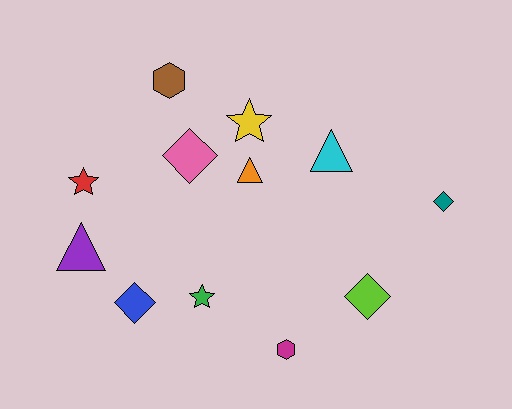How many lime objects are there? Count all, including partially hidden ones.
There is 1 lime object.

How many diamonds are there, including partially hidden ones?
There are 4 diamonds.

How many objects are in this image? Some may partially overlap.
There are 12 objects.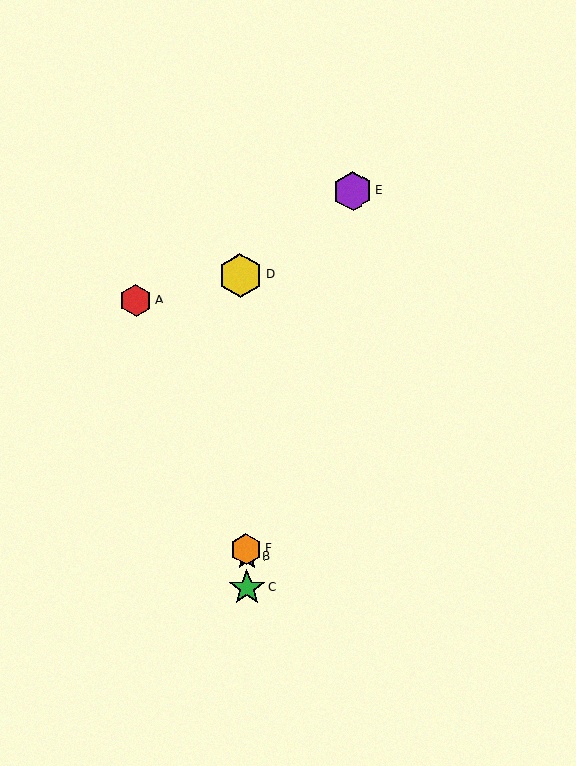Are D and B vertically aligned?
Yes, both are at x≈241.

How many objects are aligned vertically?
4 objects (B, C, D, F) are aligned vertically.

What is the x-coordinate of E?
Object E is at x≈353.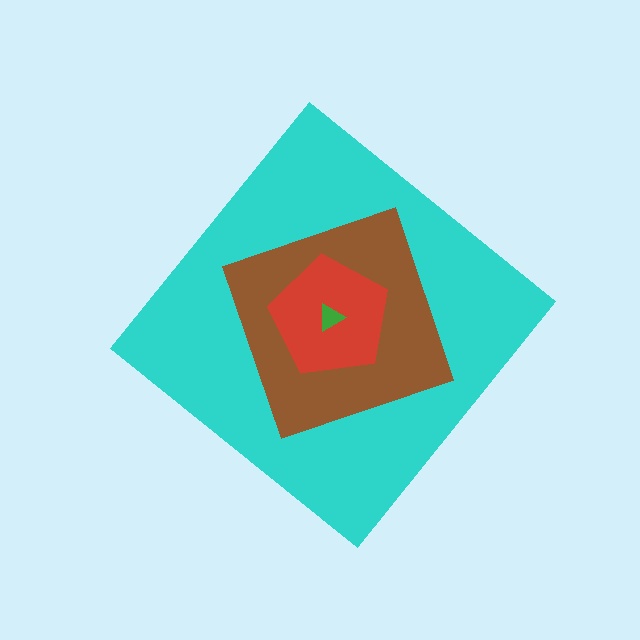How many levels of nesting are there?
4.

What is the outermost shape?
The cyan diamond.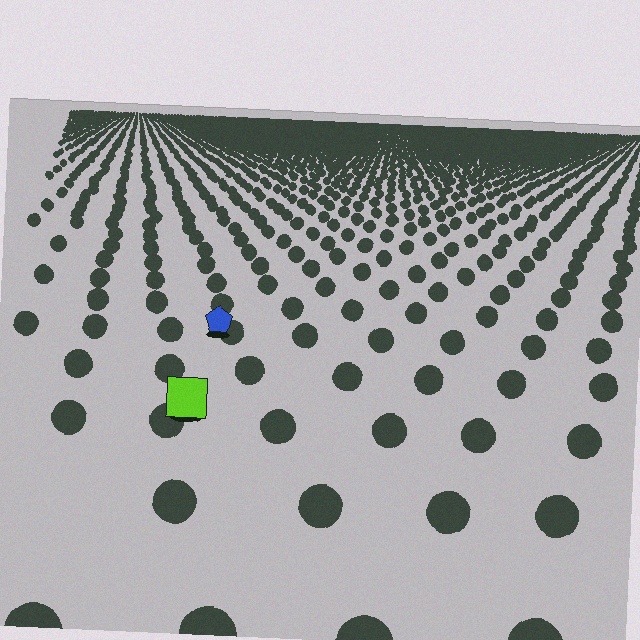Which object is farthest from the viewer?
The blue pentagon is farthest from the viewer. It appears smaller and the ground texture around it is denser.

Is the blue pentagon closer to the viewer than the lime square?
No. The lime square is closer — you can tell from the texture gradient: the ground texture is coarser near it.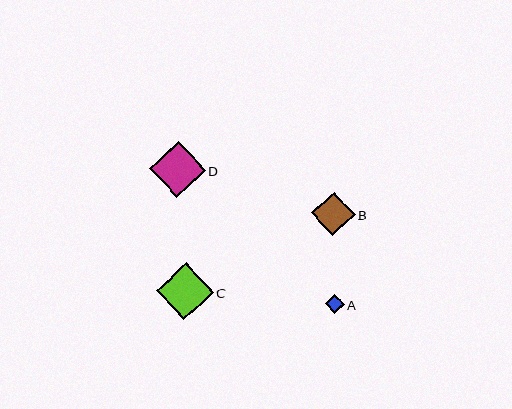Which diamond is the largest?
Diamond C is the largest with a size of approximately 57 pixels.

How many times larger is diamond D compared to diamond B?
Diamond D is approximately 1.3 times the size of diamond B.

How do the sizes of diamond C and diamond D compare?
Diamond C and diamond D are approximately the same size.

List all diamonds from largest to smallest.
From largest to smallest: C, D, B, A.